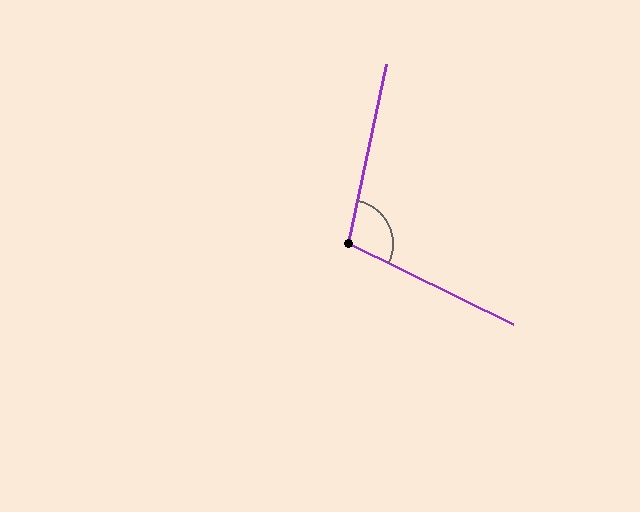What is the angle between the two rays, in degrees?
Approximately 104 degrees.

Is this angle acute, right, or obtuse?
It is obtuse.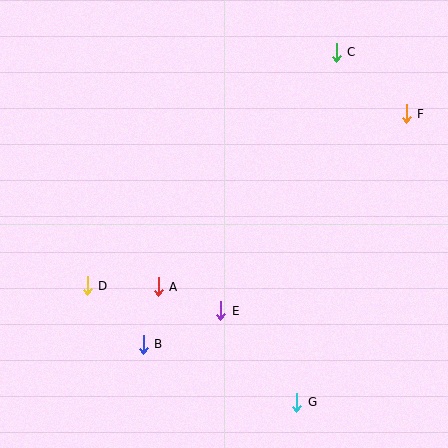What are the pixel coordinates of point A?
Point A is at (158, 287).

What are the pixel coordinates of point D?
Point D is at (87, 286).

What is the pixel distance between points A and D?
The distance between A and D is 71 pixels.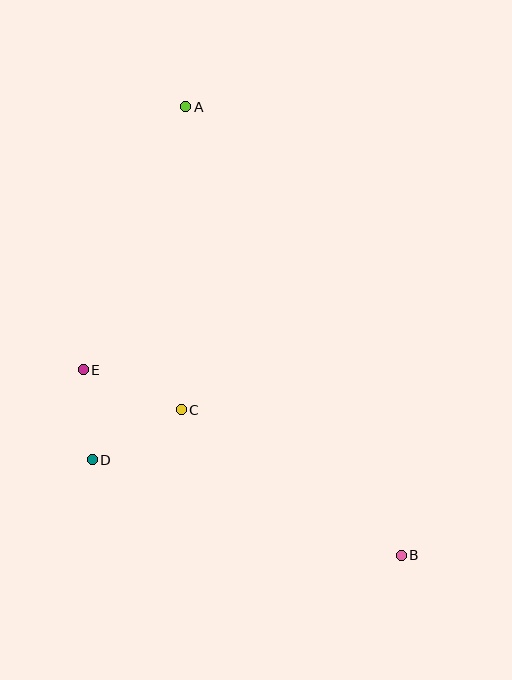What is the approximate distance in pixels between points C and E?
The distance between C and E is approximately 106 pixels.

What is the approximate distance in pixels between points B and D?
The distance between B and D is approximately 324 pixels.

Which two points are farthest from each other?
Points A and B are farthest from each other.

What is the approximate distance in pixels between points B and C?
The distance between B and C is approximately 264 pixels.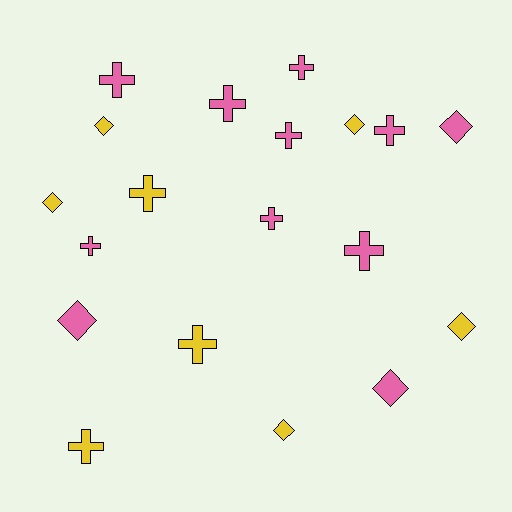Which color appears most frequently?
Pink, with 11 objects.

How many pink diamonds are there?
There are 3 pink diamonds.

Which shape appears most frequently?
Cross, with 11 objects.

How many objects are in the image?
There are 19 objects.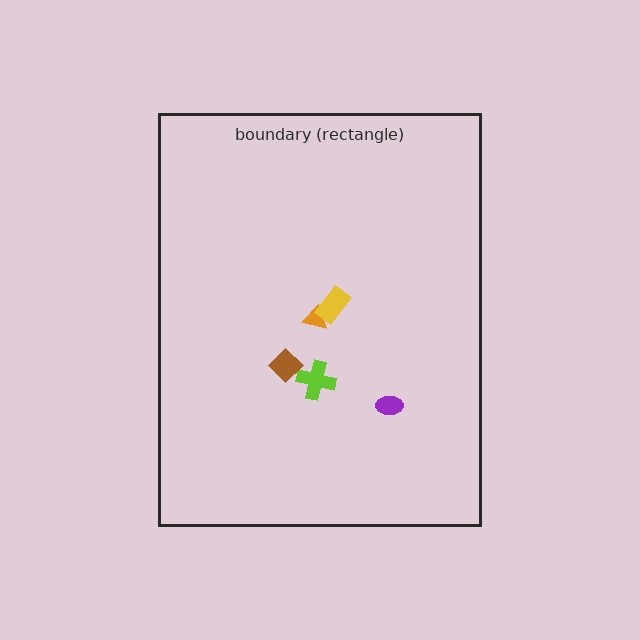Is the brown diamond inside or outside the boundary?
Inside.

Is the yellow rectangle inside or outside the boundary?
Inside.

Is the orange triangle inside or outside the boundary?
Inside.